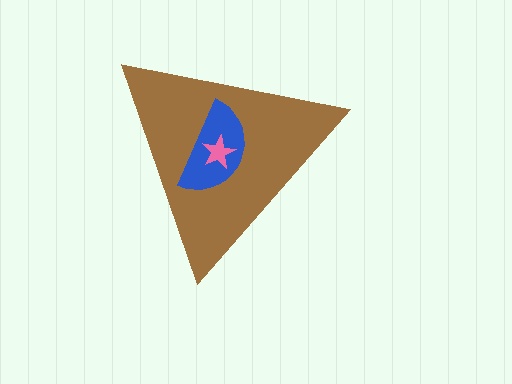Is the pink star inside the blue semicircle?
Yes.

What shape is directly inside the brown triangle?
The blue semicircle.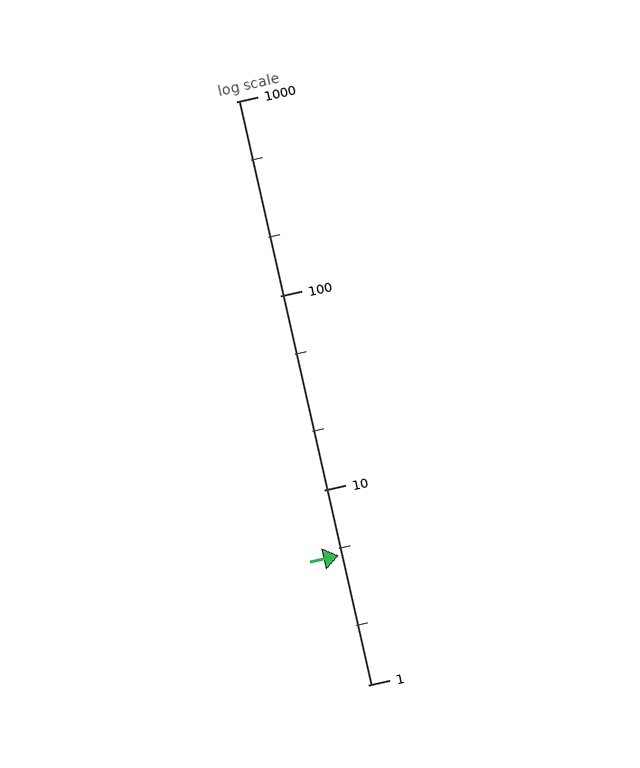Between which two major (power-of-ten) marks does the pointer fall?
The pointer is between 1 and 10.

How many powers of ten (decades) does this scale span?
The scale spans 3 decades, from 1 to 1000.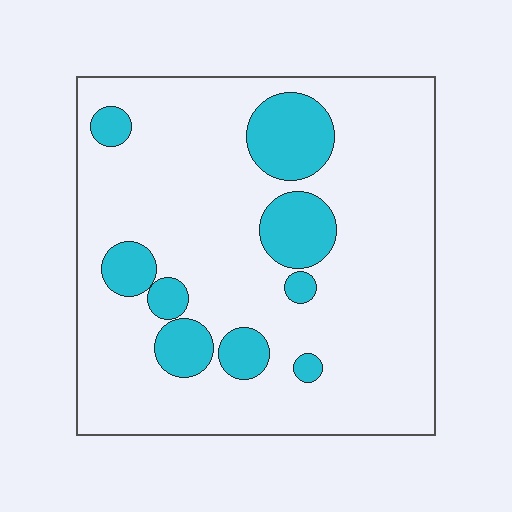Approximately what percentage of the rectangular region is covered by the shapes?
Approximately 20%.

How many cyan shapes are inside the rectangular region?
9.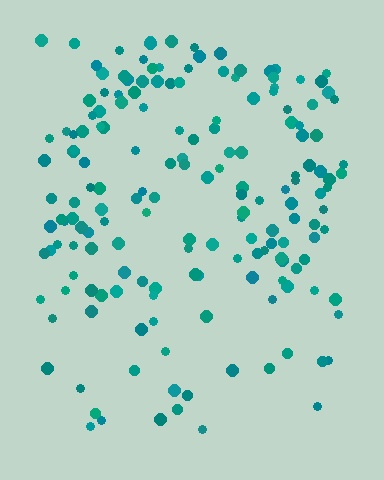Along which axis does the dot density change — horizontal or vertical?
Vertical.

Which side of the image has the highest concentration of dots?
The top.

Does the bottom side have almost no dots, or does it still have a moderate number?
Still a moderate number, just noticeably fewer than the top.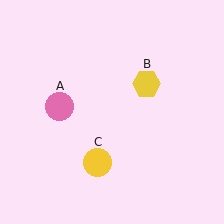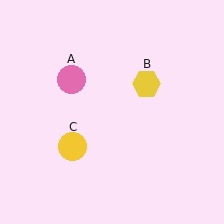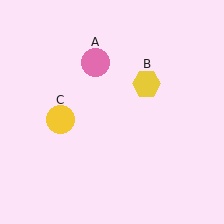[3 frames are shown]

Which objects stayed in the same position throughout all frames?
Yellow hexagon (object B) remained stationary.